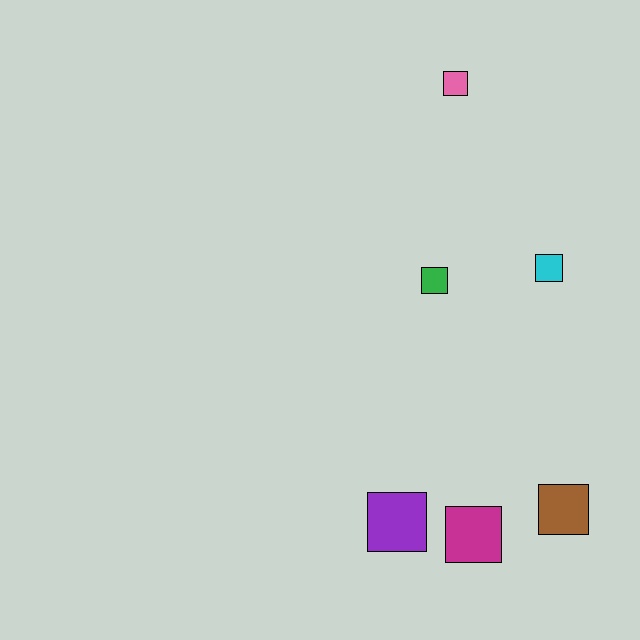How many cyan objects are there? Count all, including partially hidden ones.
There is 1 cyan object.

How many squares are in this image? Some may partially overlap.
There are 6 squares.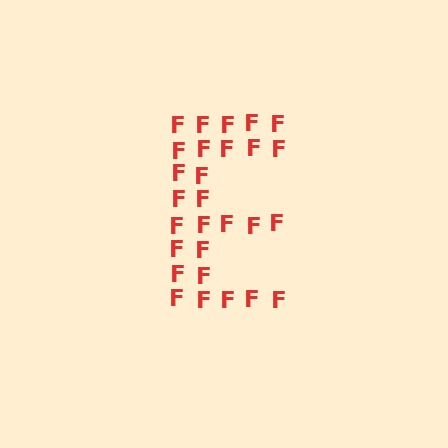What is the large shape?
The large shape is the letter E.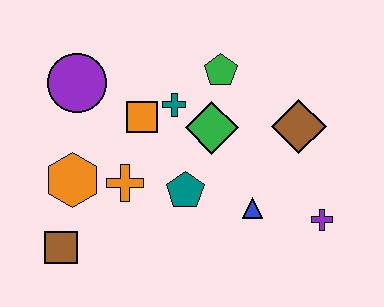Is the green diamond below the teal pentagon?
No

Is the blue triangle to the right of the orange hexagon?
Yes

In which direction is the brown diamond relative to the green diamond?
The brown diamond is to the right of the green diamond.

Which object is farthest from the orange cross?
The purple cross is farthest from the orange cross.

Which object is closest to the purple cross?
The blue triangle is closest to the purple cross.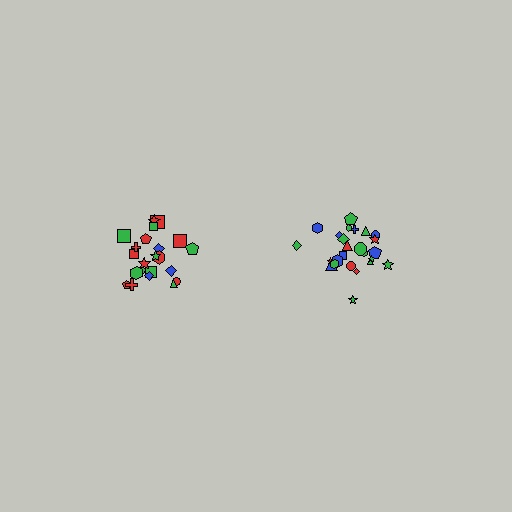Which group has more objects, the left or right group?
The right group.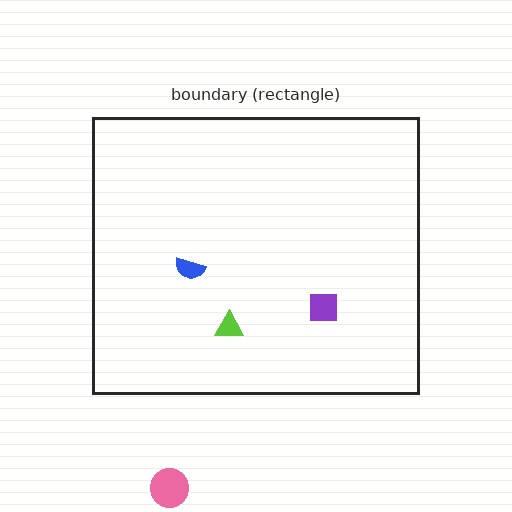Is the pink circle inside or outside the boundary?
Outside.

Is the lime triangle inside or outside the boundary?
Inside.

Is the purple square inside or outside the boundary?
Inside.